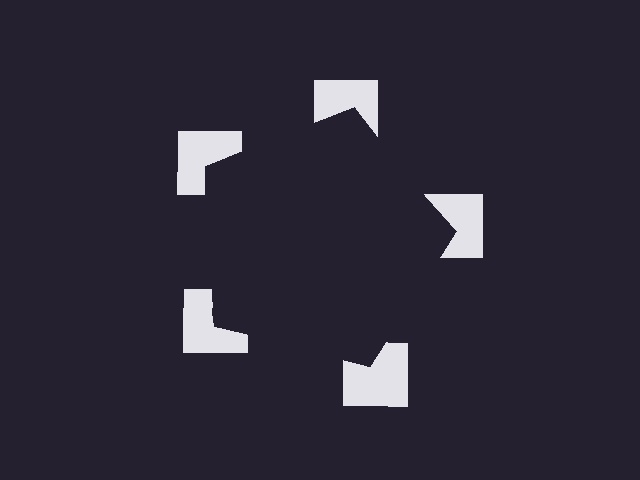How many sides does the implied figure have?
5 sides.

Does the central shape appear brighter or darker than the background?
It typically appears slightly darker than the background, even though no actual brightness change is drawn.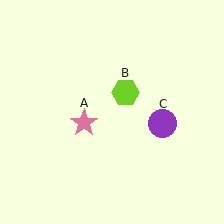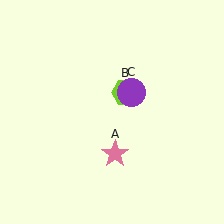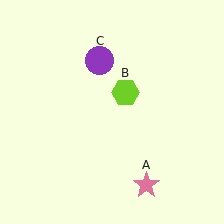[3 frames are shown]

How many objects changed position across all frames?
2 objects changed position: pink star (object A), purple circle (object C).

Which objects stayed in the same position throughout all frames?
Lime hexagon (object B) remained stationary.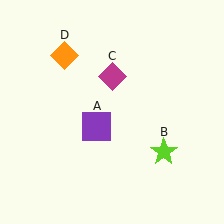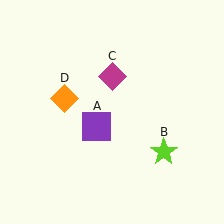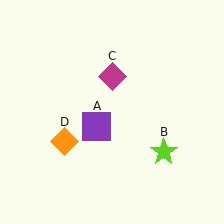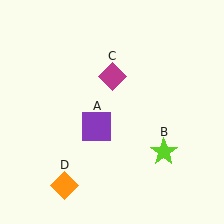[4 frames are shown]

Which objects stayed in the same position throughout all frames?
Purple square (object A) and lime star (object B) and magenta diamond (object C) remained stationary.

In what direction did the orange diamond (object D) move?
The orange diamond (object D) moved down.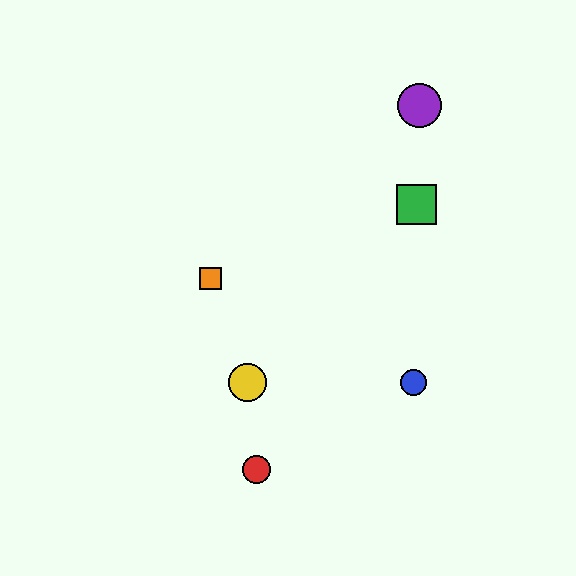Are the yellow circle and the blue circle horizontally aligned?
Yes, both are at y≈382.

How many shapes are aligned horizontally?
2 shapes (the blue circle, the yellow circle) are aligned horizontally.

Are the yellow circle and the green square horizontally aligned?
No, the yellow circle is at y≈382 and the green square is at y≈205.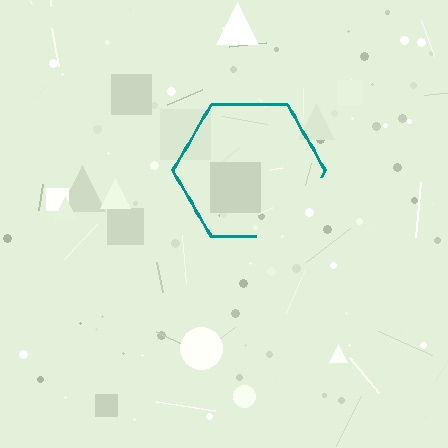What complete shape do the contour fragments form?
The contour fragments form a hexagon.